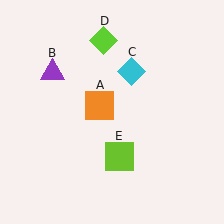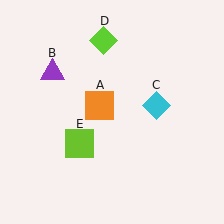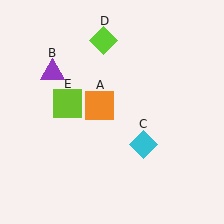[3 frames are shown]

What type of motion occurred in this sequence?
The cyan diamond (object C), lime square (object E) rotated clockwise around the center of the scene.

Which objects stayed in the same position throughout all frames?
Orange square (object A) and purple triangle (object B) and lime diamond (object D) remained stationary.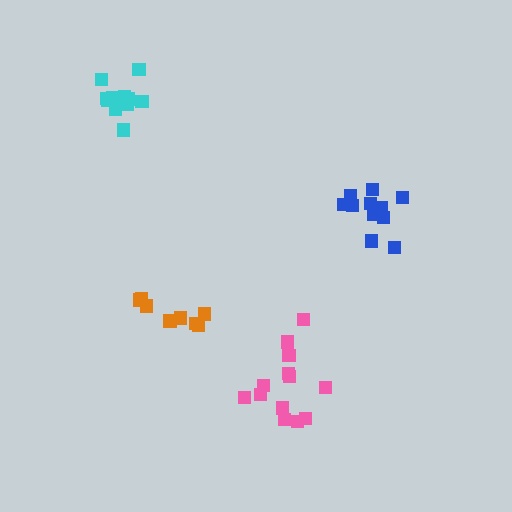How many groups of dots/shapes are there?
There are 4 groups.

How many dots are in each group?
Group 1: 11 dots, Group 2: 12 dots, Group 3: 13 dots, Group 4: 8 dots (44 total).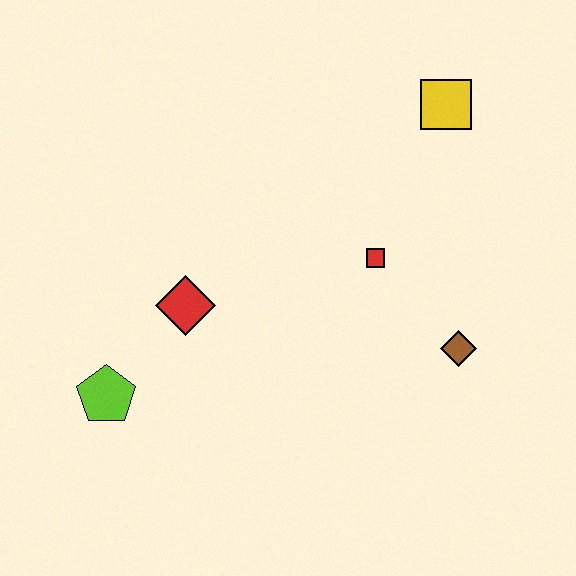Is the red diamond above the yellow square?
No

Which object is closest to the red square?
The brown diamond is closest to the red square.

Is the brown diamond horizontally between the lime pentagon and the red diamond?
No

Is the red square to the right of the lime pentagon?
Yes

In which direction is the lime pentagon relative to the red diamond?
The lime pentagon is below the red diamond.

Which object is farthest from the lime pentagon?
The yellow square is farthest from the lime pentagon.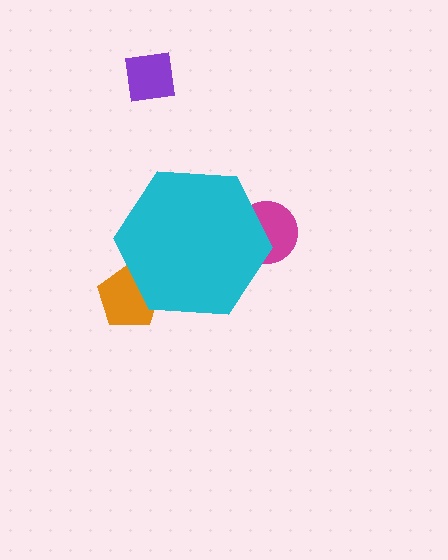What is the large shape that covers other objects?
A cyan hexagon.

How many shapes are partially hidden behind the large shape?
2 shapes are partially hidden.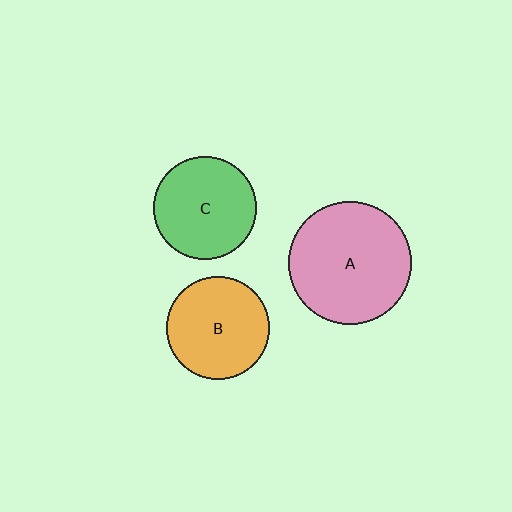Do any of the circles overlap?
No, none of the circles overlap.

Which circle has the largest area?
Circle A (pink).